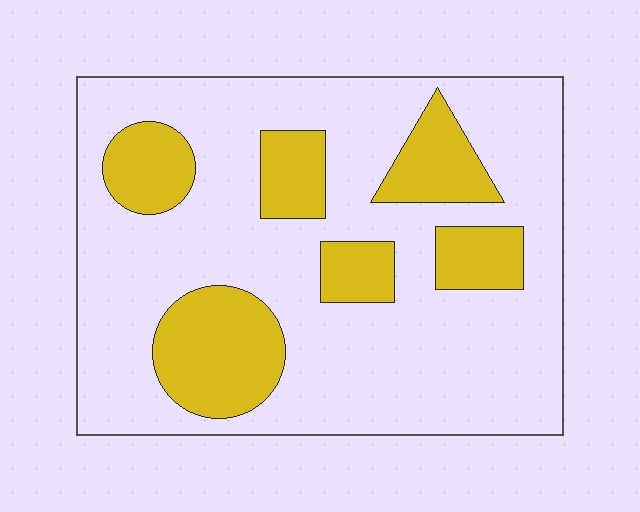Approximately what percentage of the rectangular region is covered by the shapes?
Approximately 25%.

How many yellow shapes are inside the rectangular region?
6.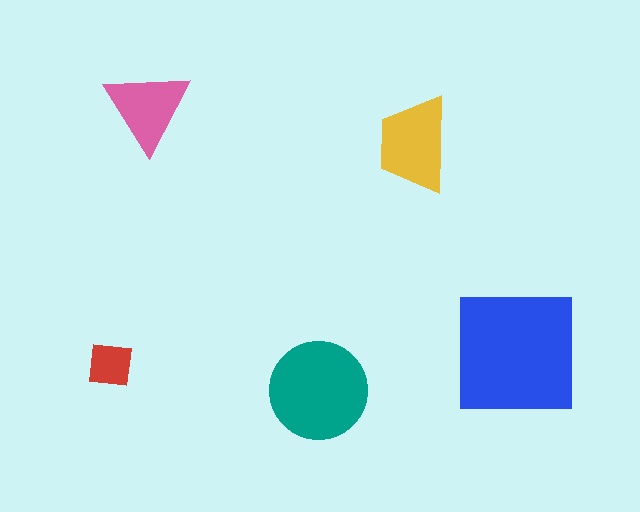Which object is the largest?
The blue square.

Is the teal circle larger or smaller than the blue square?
Smaller.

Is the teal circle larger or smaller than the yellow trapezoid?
Larger.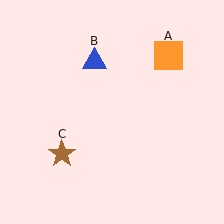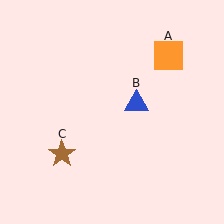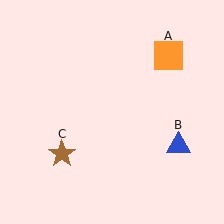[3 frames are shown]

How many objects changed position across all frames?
1 object changed position: blue triangle (object B).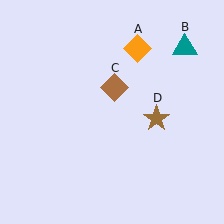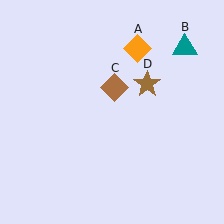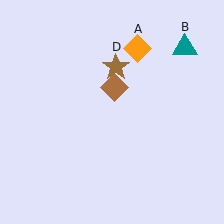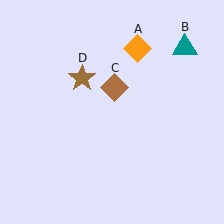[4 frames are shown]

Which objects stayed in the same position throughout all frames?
Orange diamond (object A) and teal triangle (object B) and brown diamond (object C) remained stationary.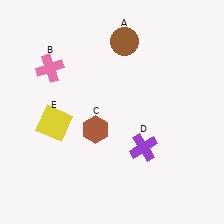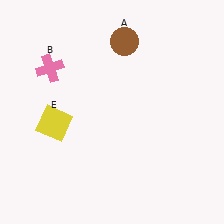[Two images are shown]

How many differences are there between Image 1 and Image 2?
There are 2 differences between the two images.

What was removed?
The purple cross (D), the brown hexagon (C) were removed in Image 2.